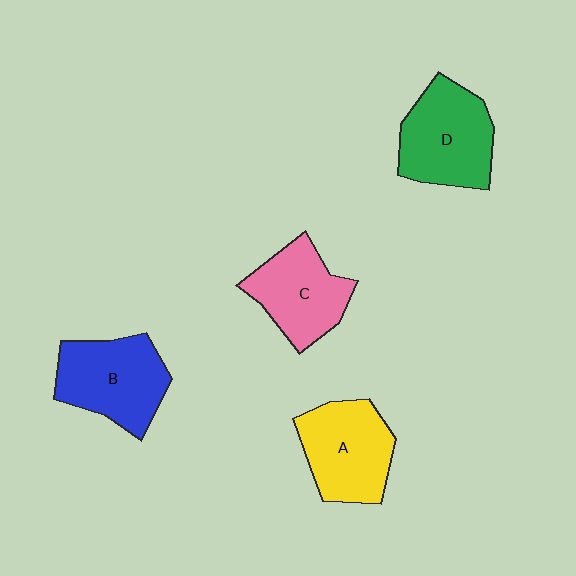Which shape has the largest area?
Shape D (green).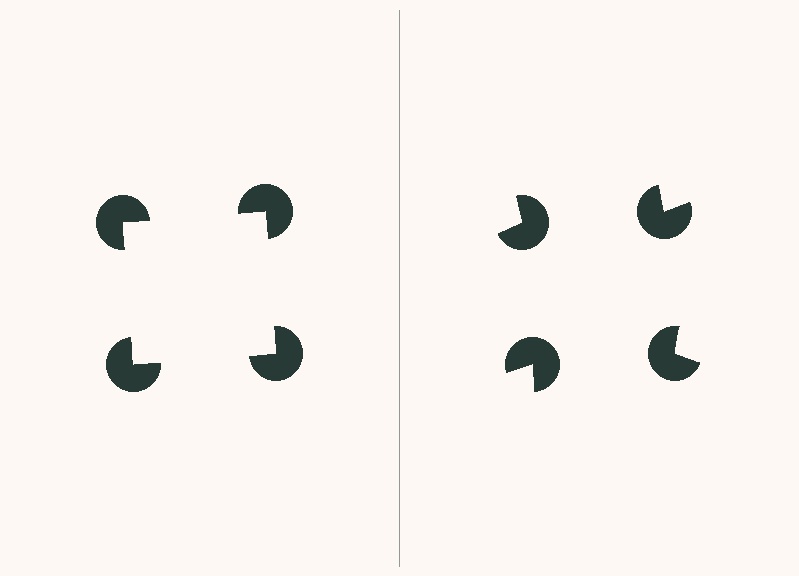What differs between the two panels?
The pac-man discs are positioned identically on both sides; only the wedge orientations differ. On the left they align to a square; on the right they are misaligned.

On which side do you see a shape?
An illusory square appears on the left side. On the right side the wedge cuts are rotated, so no coherent shape forms.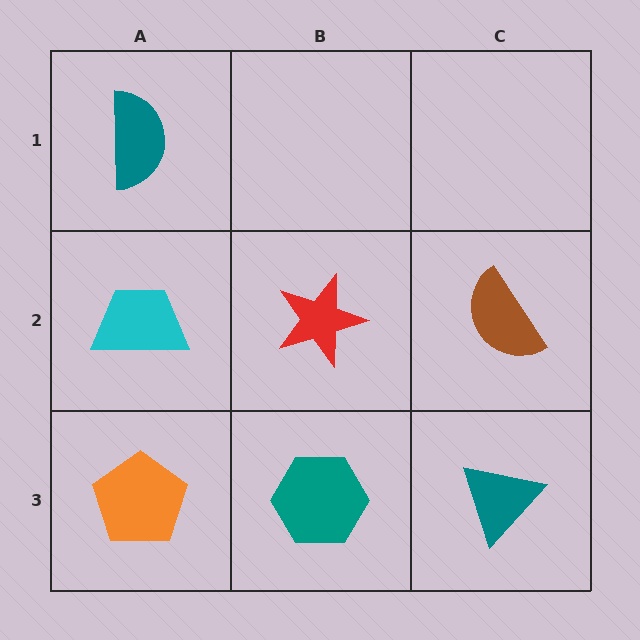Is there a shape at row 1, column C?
No, that cell is empty.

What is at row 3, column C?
A teal triangle.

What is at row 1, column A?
A teal semicircle.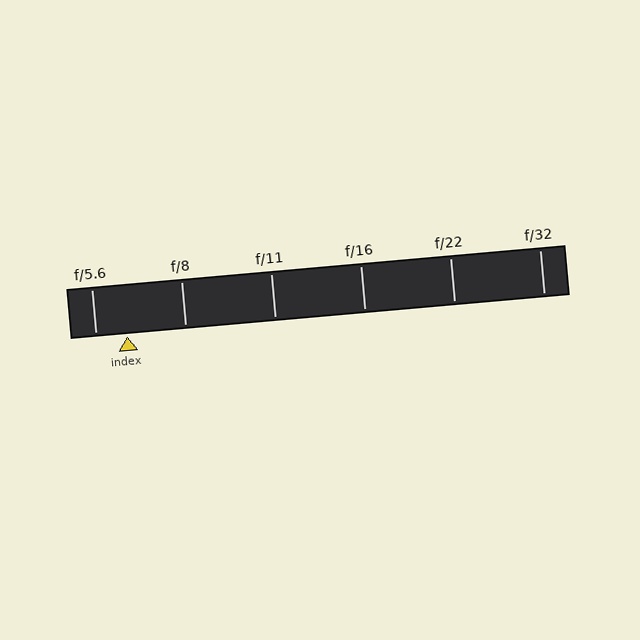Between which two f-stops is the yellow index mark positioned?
The index mark is between f/5.6 and f/8.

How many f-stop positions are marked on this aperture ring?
There are 6 f-stop positions marked.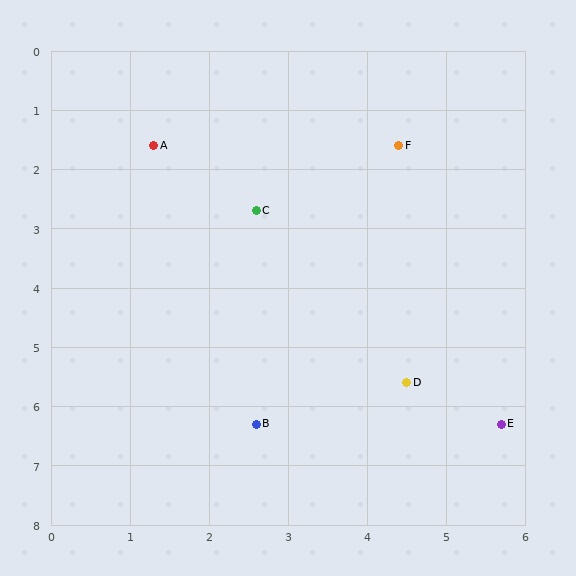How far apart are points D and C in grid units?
Points D and C are about 3.5 grid units apart.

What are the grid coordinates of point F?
Point F is at approximately (4.4, 1.6).